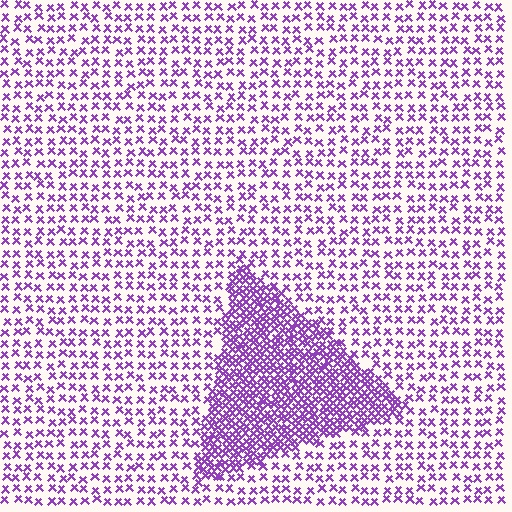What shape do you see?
I see a triangle.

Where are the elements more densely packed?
The elements are more densely packed inside the triangle boundary.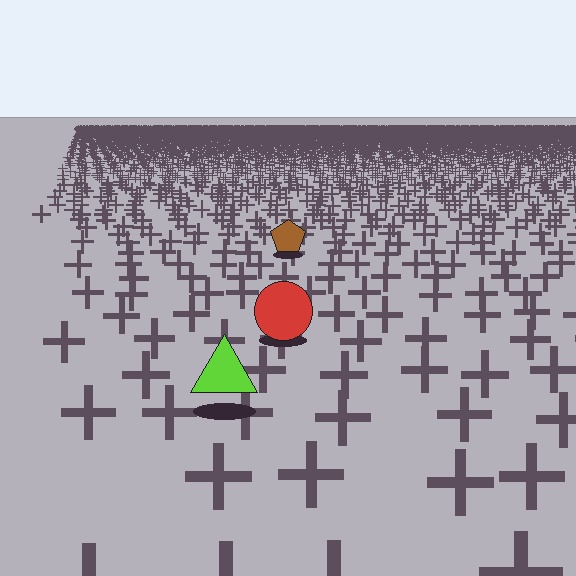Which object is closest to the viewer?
The lime triangle is closest. The texture marks near it are larger and more spread out.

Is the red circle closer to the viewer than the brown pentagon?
Yes. The red circle is closer — you can tell from the texture gradient: the ground texture is coarser near it.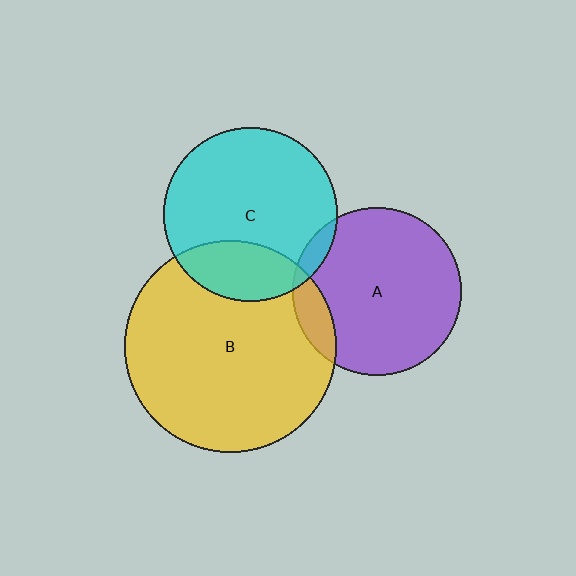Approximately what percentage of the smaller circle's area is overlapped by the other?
Approximately 5%.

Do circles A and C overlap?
Yes.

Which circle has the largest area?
Circle B (yellow).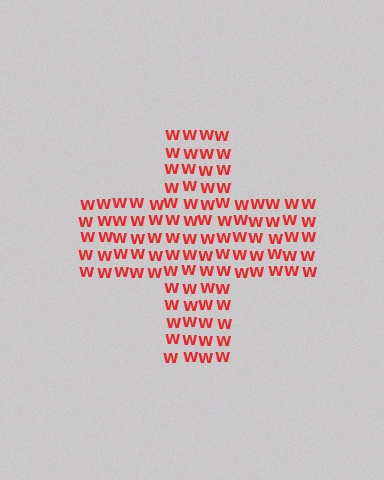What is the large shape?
The large shape is a cross.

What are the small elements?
The small elements are letter W's.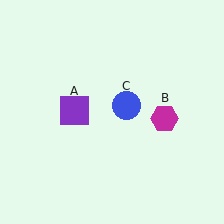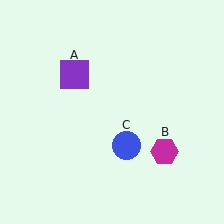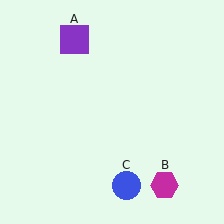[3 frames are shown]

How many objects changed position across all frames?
3 objects changed position: purple square (object A), magenta hexagon (object B), blue circle (object C).